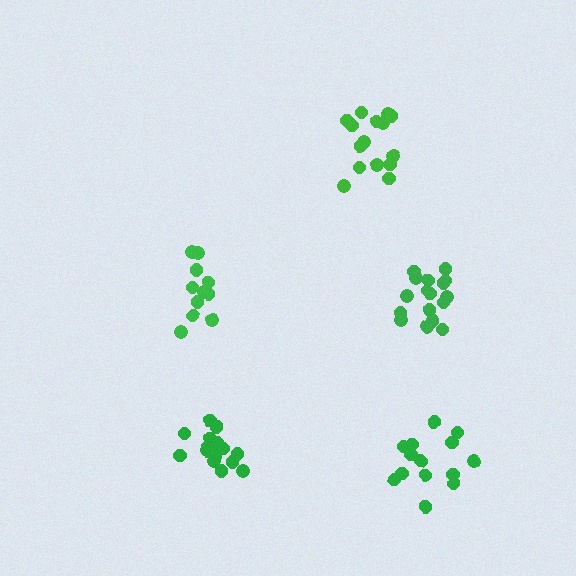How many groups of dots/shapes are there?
There are 5 groups.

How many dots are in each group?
Group 1: 14 dots, Group 2: 17 dots, Group 3: 12 dots, Group 4: 15 dots, Group 5: 17 dots (75 total).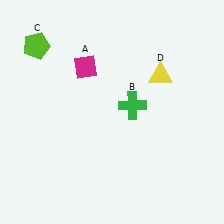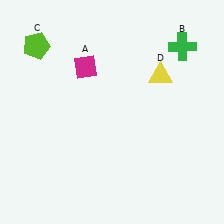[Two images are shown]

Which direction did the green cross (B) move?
The green cross (B) moved up.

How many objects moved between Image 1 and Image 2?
1 object moved between the two images.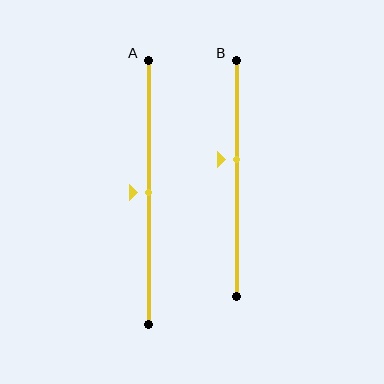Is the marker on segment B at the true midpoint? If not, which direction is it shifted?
No, the marker on segment B is shifted upward by about 8% of the segment length.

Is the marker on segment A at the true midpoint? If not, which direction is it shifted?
Yes, the marker on segment A is at the true midpoint.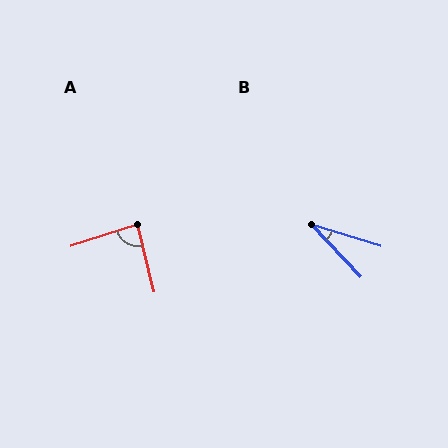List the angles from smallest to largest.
B (29°), A (85°).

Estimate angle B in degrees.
Approximately 29 degrees.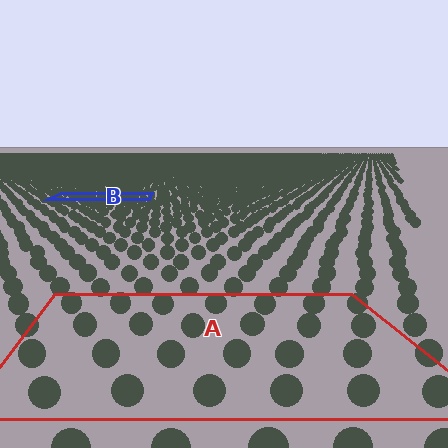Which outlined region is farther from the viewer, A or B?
Region B is farther from the viewer — the texture elements inside it appear smaller and more densely packed.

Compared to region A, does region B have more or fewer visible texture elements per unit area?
Region B has more texture elements per unit area — they are packed more densely because it is farther away.